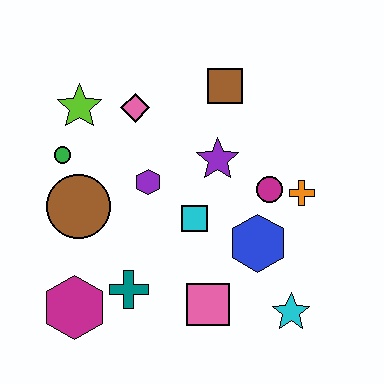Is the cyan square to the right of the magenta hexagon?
Yes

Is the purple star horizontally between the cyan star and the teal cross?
Yes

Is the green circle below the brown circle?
No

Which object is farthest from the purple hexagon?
The cyan star is farthest from the purple hexagon.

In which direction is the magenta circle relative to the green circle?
The magenta circle is to the right of the green circle.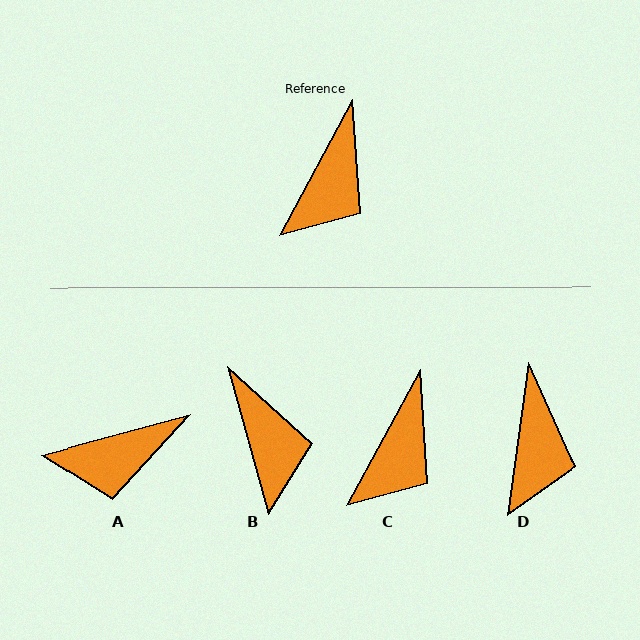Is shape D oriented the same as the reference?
No, it is off by about 20 degrees.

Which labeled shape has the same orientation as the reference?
C.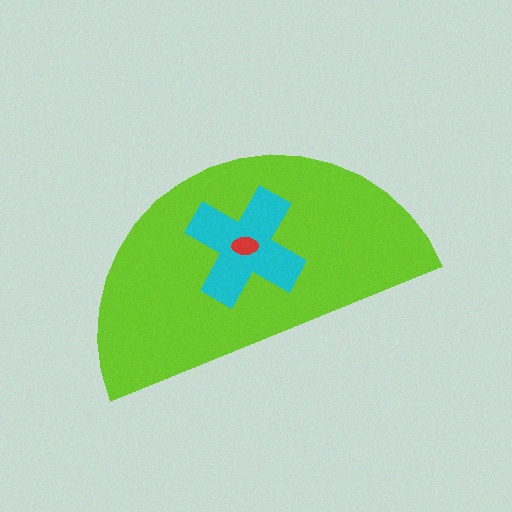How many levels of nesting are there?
3.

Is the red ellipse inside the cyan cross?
Yes.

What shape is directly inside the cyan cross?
The red ellipse.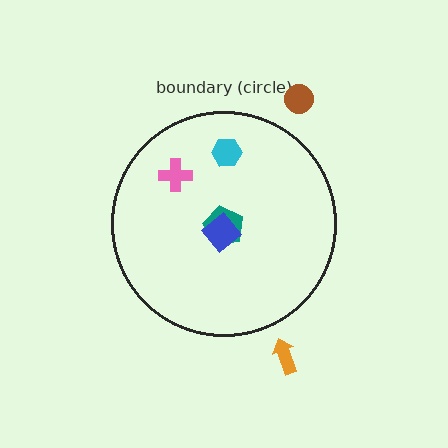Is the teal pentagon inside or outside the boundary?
Inside.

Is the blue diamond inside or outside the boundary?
Inside.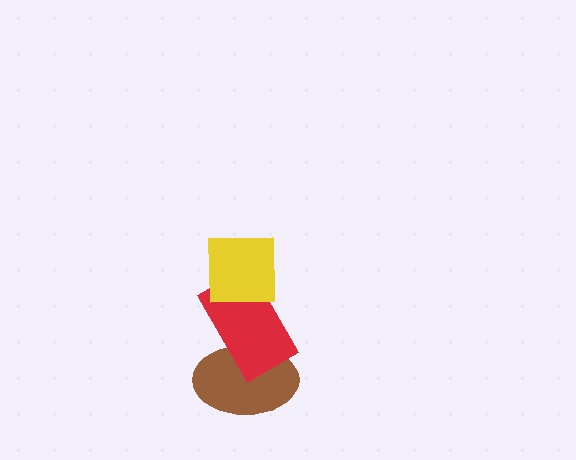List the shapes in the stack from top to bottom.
From top to bottom: the yellow square, the red rectangle, the brown ellipse.